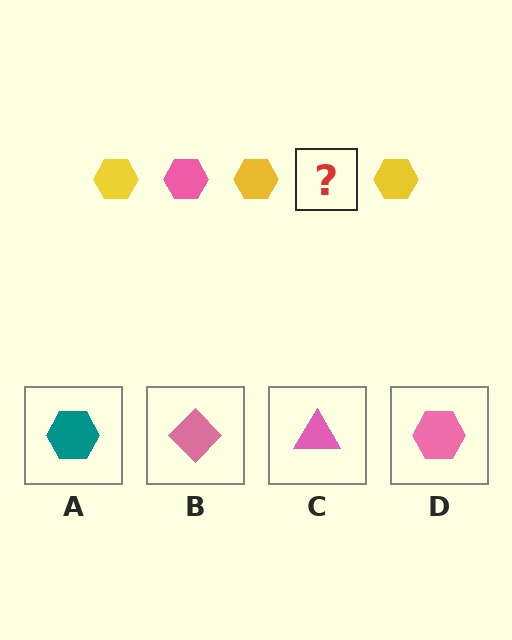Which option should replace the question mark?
Option D.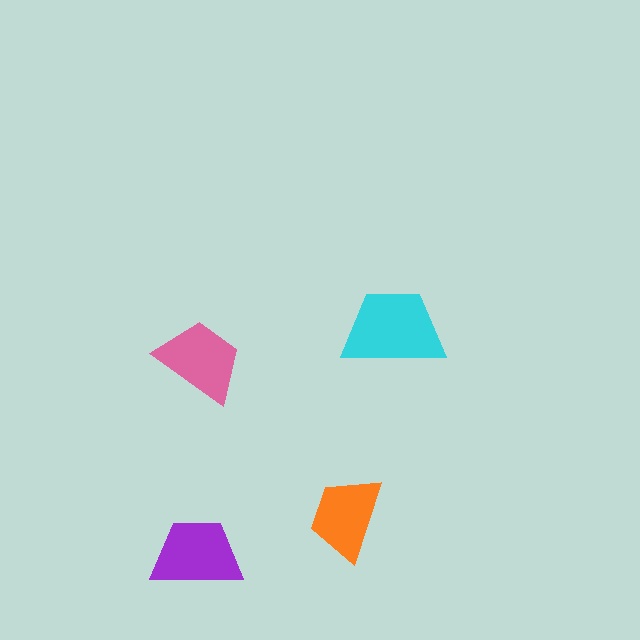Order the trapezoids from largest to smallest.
the cyan one, the purple one, the pink one, the orange one.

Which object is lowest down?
The purple trapezoid is bottommost.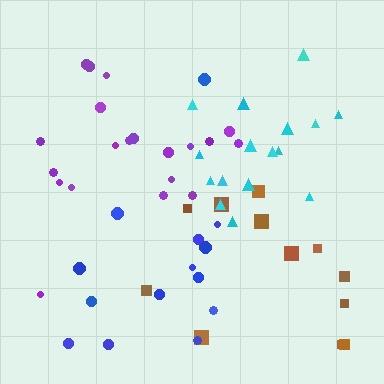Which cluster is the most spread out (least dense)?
Brown.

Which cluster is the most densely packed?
Cyan.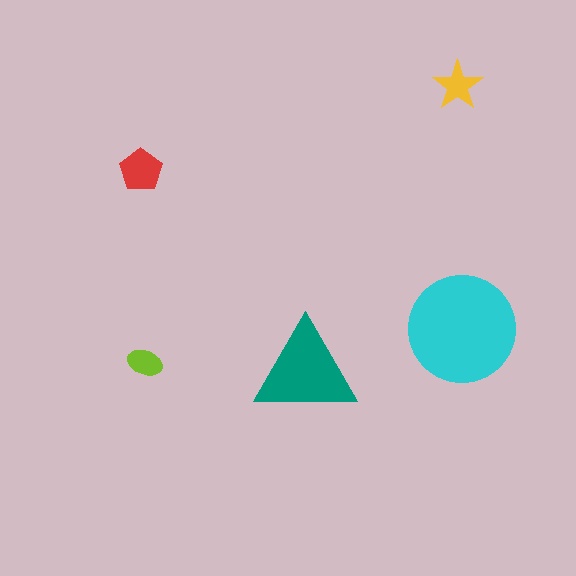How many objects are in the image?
There are 5 objects in the image.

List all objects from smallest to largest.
The lime ellipse, the yellow star, the red pentagon, the teal triangle, the cyan circle.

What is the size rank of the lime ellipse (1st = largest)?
5th.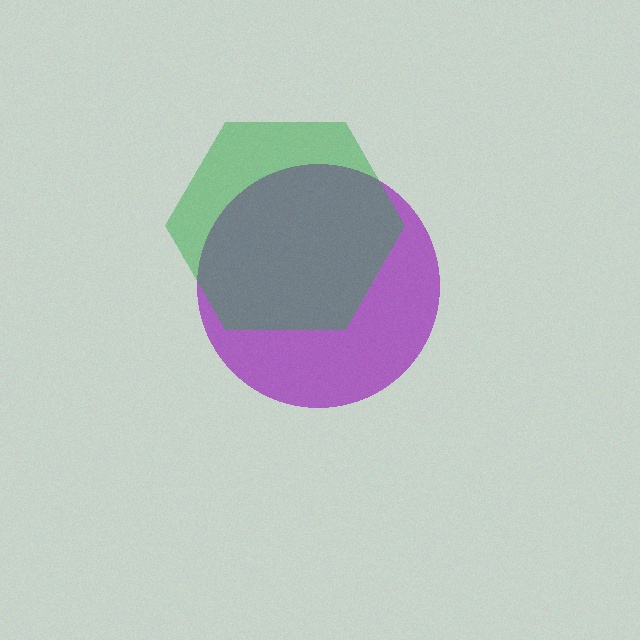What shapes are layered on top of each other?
The layered shapes are: a purple circle, a green hexagon.